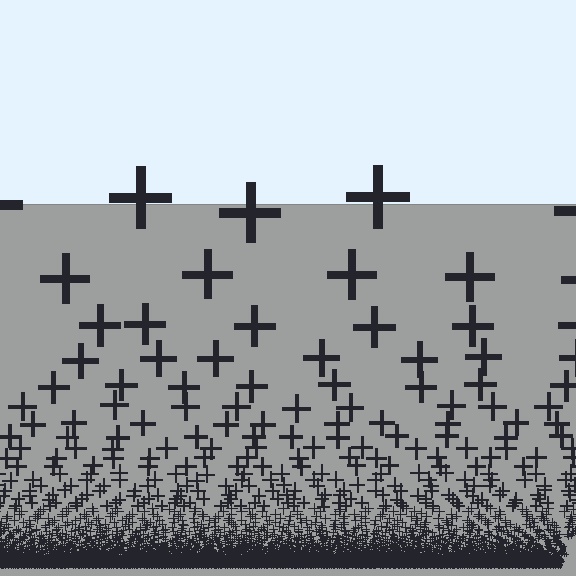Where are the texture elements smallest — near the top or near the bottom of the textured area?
Near the bottom.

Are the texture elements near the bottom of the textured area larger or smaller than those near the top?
Smaller. The gradient is inverted — elements near the bottom are smaller and denser.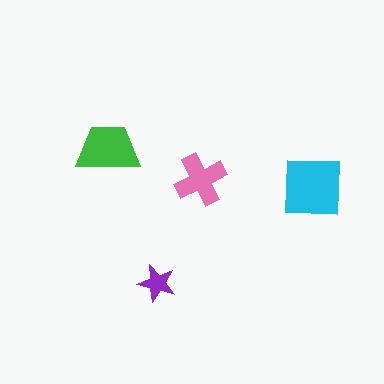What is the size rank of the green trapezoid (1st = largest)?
2nd.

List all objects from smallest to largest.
The purple star, the pink cross, the green trapezoid, the cyan square.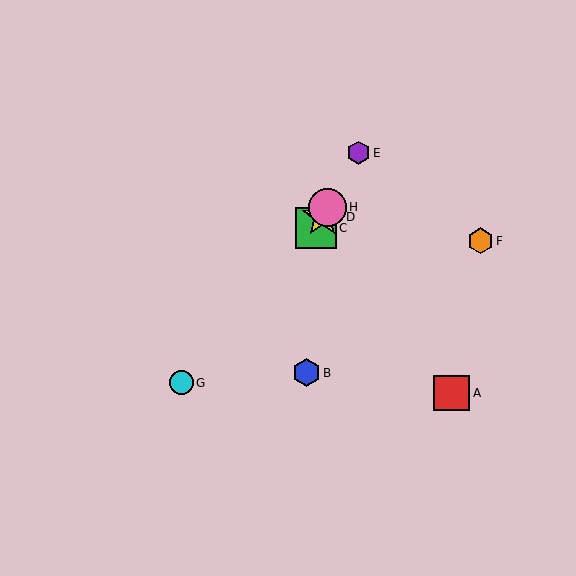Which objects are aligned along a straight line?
Objects C, D, E, H are aligned along a straight line.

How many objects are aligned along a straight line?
4 objects (C, D, E, H) are aligned along a straight line.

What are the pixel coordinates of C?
Object C is at (316, 228).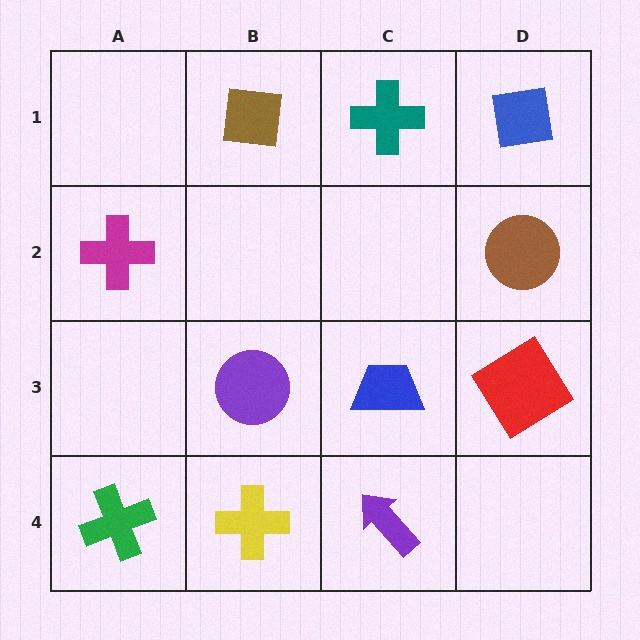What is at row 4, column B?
A yellow cross.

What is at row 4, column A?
A green cross.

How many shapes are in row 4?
3 shapes.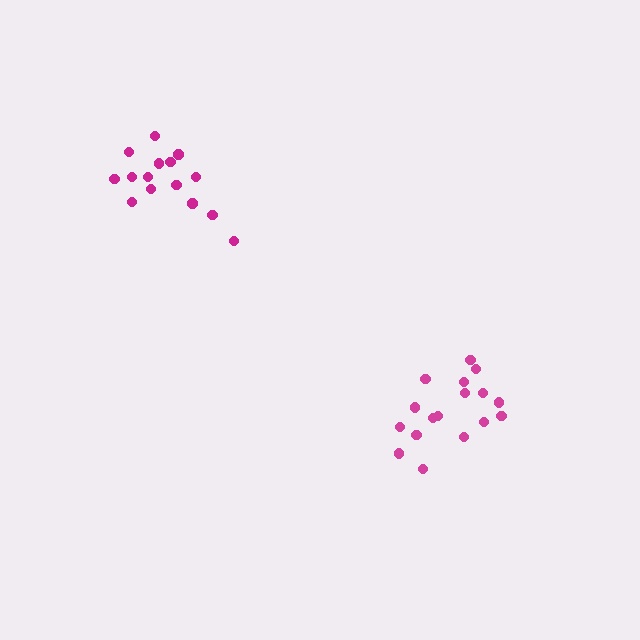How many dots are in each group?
Group 1: 15 dots, Group 2: 17 dots (32 total).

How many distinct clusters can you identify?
There are 2 distinct clusters.